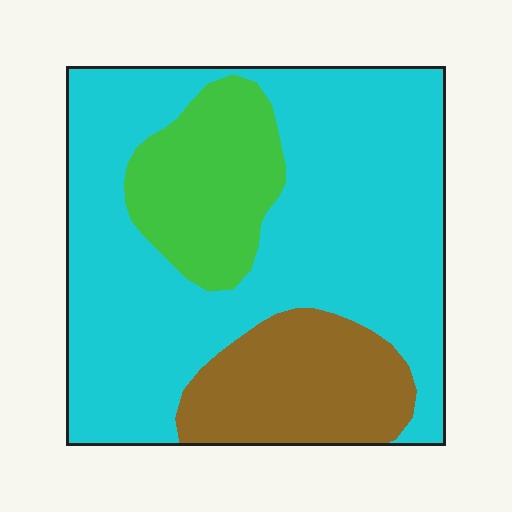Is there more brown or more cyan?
Cyan.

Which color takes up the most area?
Cyan, at roughly 65%.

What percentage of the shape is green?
Green covers roughly 15% of the shape.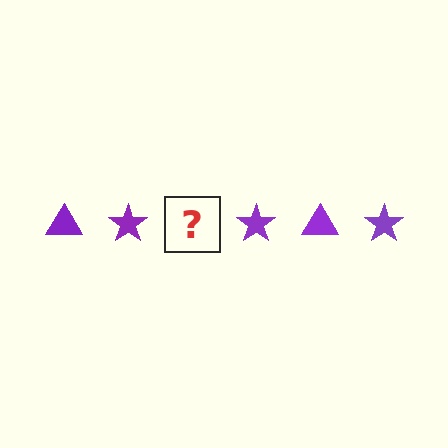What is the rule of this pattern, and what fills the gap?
The rule is that the pattern cycles through triangle, star shapes in purple. The gap should be filled with a purple triangle.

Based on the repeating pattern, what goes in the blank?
The blank should be a purple triangle.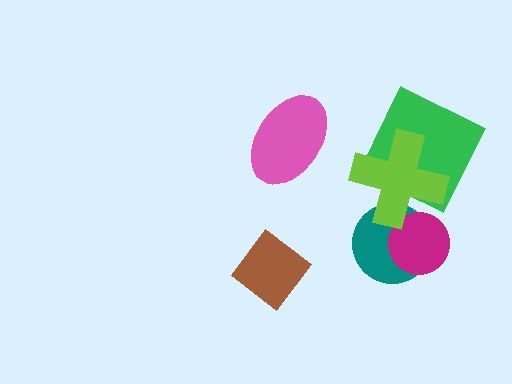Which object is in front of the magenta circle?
The lime cross is in front of the magenta circle.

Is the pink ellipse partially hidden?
No, no other shape covers it.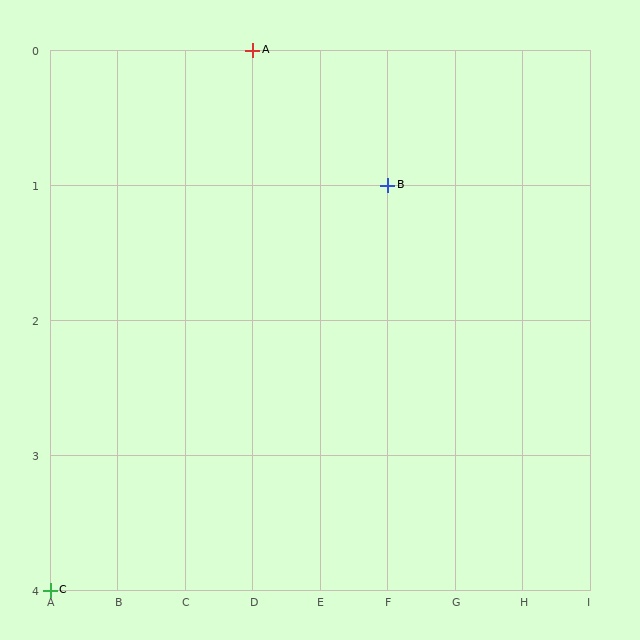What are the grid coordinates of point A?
Point A is at grid coordinates (D, 0).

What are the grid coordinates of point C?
Point C is at grid coordinates (A, 4).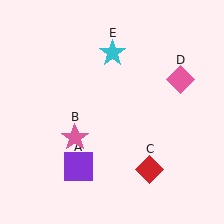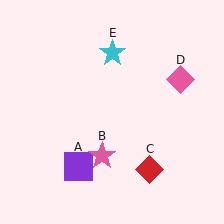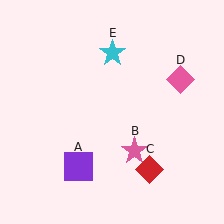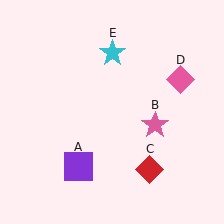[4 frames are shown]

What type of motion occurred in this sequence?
The pink star (object B) rotated counterclockwise around the center of the scene.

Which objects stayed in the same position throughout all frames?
Purple square (object A) and red diamond (object C) and pink diamond (object D) and cyan star (object E) remained stationary.